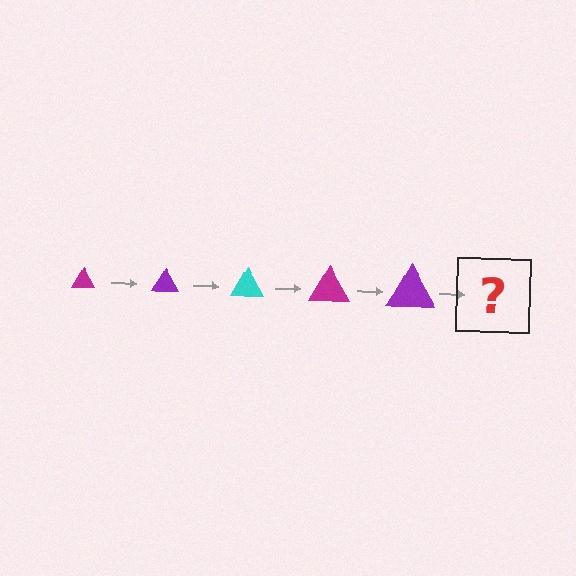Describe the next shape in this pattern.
It should be a cyan triangle, larger than the previous one.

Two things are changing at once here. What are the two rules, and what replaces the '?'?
The two rules are that the triangle grows larger each step and the color cycles through magenta, purple, and cyan. The '?' should be a cyan triangle, larger than the previous one.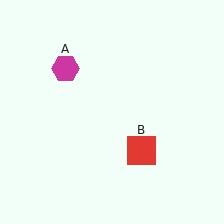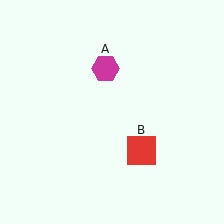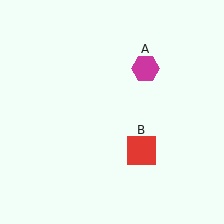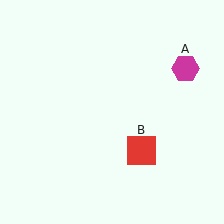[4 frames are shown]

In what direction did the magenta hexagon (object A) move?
The magenta hexagon (object A) moved right.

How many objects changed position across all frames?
1 object changed position: magenta hexagon (object A).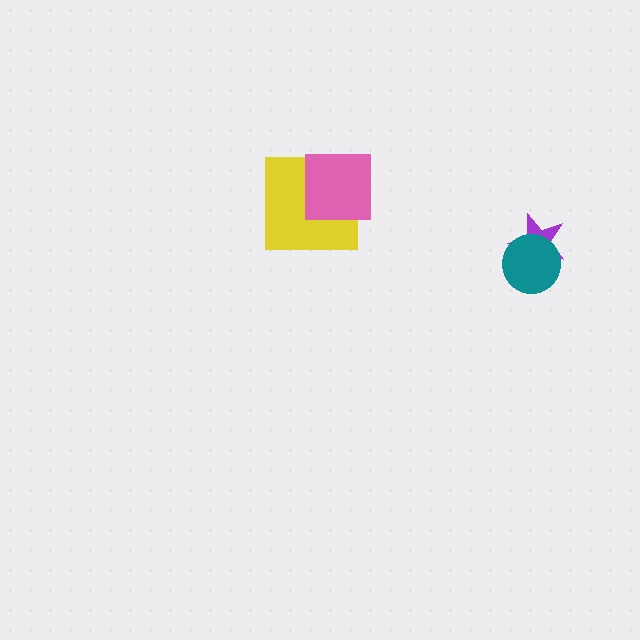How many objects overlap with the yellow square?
1 object overlaps with the yellow square.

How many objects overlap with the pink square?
1 object overlaps with the pink square.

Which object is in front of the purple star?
The teal circle is in front of the purple star.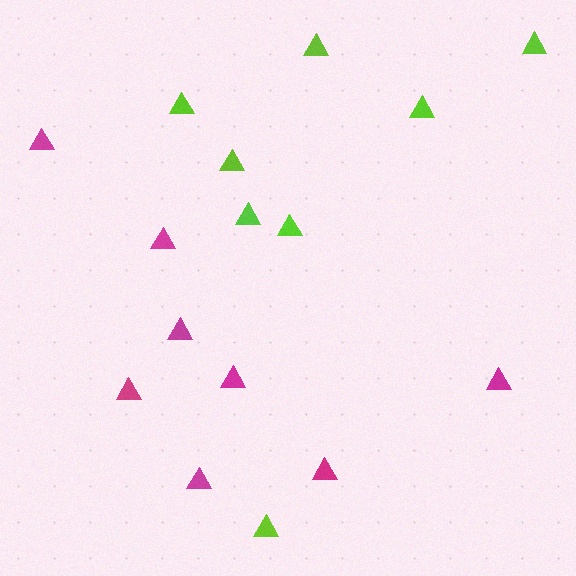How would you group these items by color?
There are 2 groups: one group of magenta triangles (8) and one group of lime triangles (8).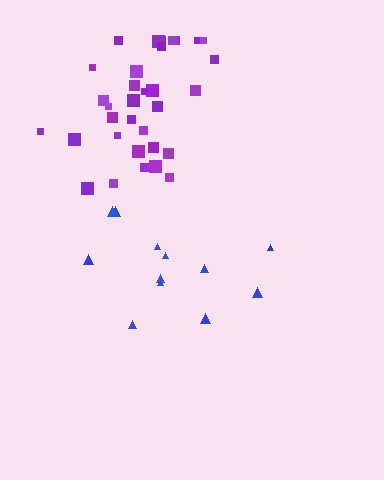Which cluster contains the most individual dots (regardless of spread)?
Purple (33).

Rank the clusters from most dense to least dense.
purple, blue.